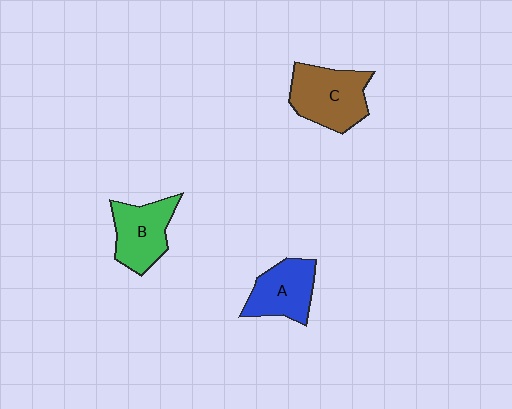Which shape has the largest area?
Shape C (brown).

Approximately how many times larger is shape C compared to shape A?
Approximately 1.3 times.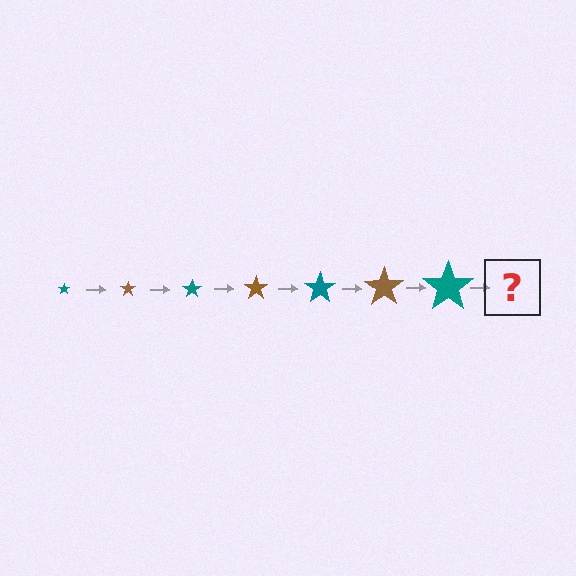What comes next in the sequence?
The next element should be a brown star, larger than the previous one.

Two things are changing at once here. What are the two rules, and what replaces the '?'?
The two rules are that the star grows larger each step and the color cycles through teal and brown. The '?' should be a brown star, larger than the previous one.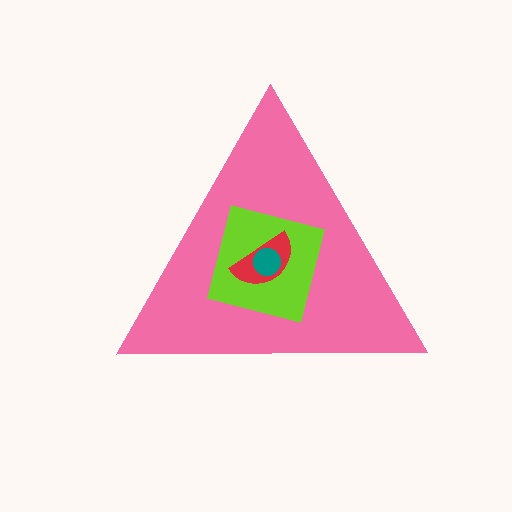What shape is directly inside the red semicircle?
The teal circle.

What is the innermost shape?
The teal circle.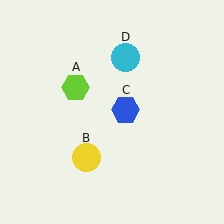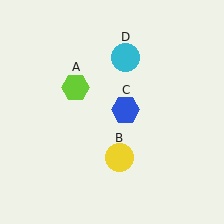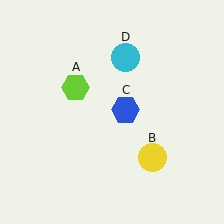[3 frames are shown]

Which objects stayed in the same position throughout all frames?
Lime hexagon (object A) and blue hexagon (object C) and cyan circle (object D) remained stationary.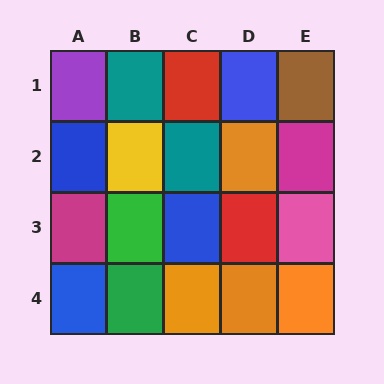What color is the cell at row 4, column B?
Green.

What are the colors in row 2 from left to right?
Blue, yellow, teal, orange, magenta.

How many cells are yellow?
1 cell is yellow.